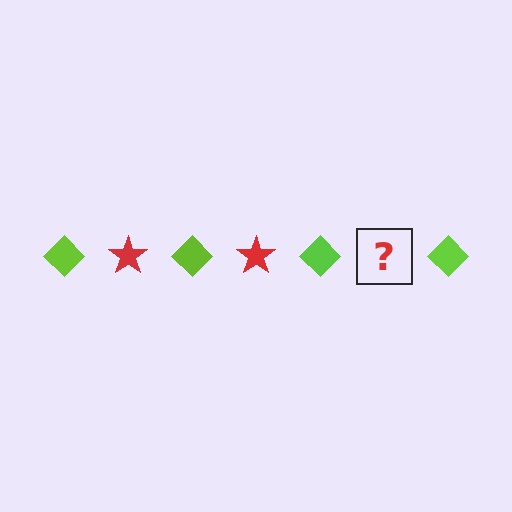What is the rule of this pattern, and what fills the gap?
The rule is that the pattern alternates between lime diamond and red star. The gap should be filled with a red star.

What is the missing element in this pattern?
The missing element is a red star.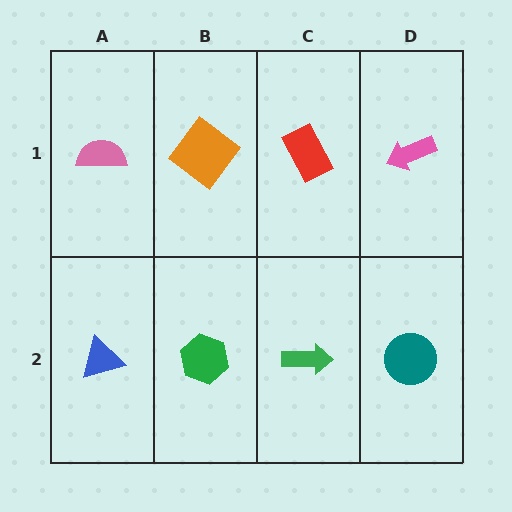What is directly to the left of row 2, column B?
A blue triangle.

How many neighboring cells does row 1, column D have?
2.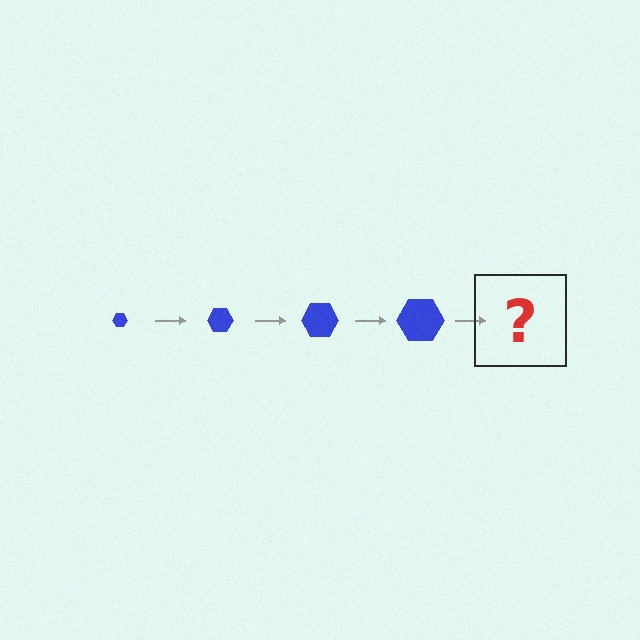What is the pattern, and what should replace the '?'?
The pattern is that the hexagon gets progressively larger each step. The '?' should be a blue hexagon, larger than the previous one.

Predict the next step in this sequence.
The next step is a blue hexagon, larger than the previous one.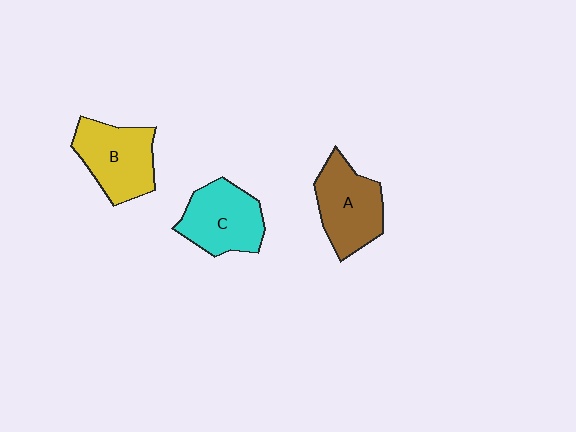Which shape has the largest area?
Shape B (yellow).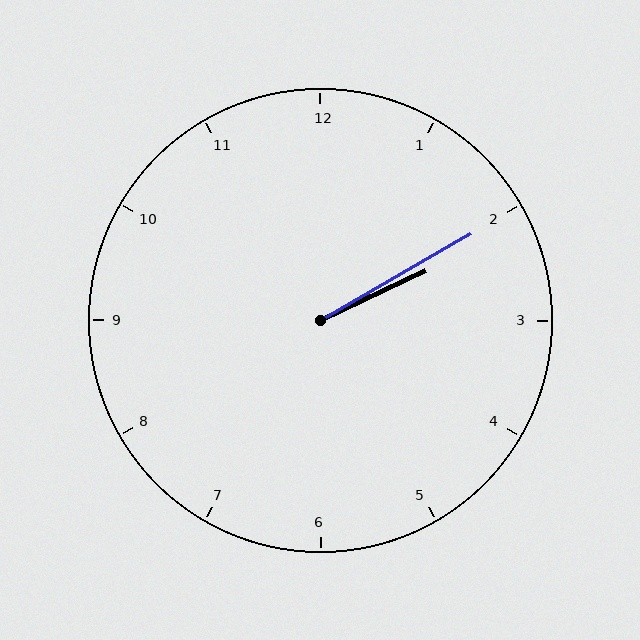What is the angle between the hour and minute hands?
Approximately 5 degrees.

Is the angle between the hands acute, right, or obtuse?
It is acute.